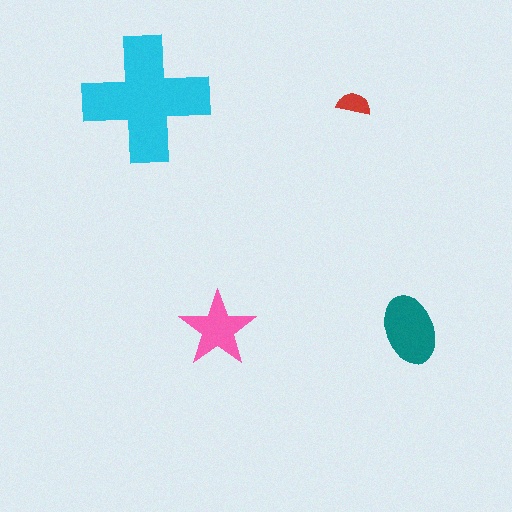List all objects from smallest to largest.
The red semicircle, the pink star, the teal ellipse, the cyan cross.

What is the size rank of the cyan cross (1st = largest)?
1st.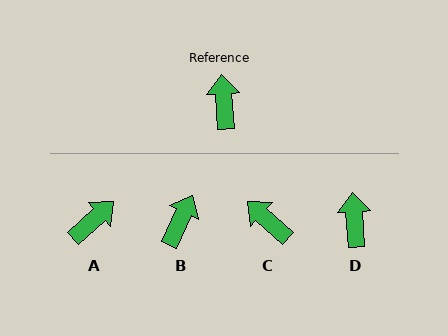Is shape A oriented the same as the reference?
No, it is off by about 52 degrees.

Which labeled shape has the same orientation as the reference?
D.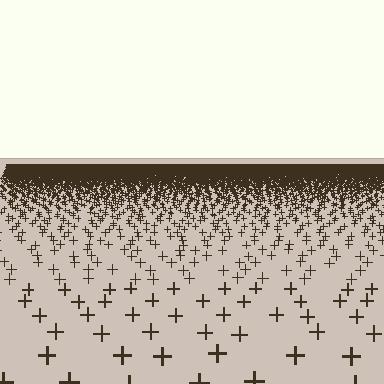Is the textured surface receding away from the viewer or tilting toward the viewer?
The surface is receding away from the viewer. Texture elements get smaller and denser toward the top.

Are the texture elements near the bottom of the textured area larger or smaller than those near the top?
Larger. Near the bottom, elements are closer to the viewer and appear at a bigger on-screen size.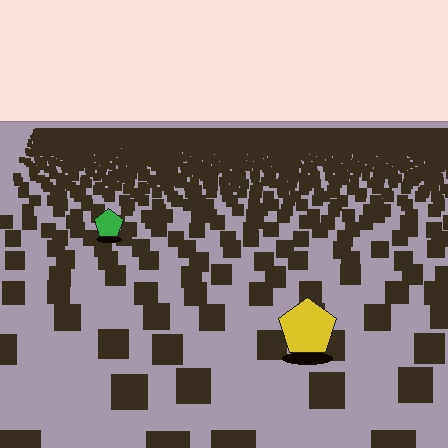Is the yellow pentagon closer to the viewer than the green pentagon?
Yes. The yellow pentagon is closer — you can tell from the texture gradient: the ground texture is coarser near it.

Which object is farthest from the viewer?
The green pentagon is farthest from the viewer. It appears smaller and the ground texture around it is denser.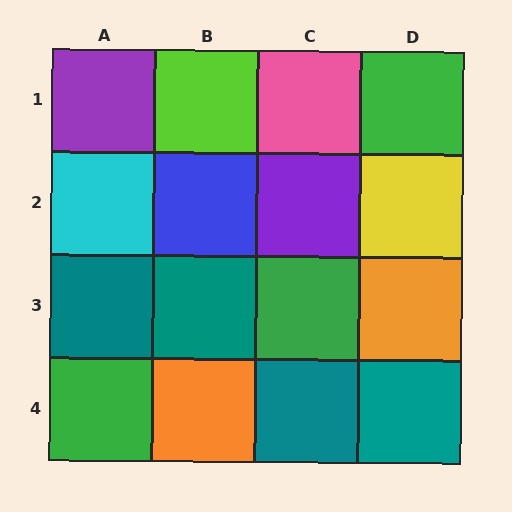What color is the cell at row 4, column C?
Teal.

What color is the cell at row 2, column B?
Blue.